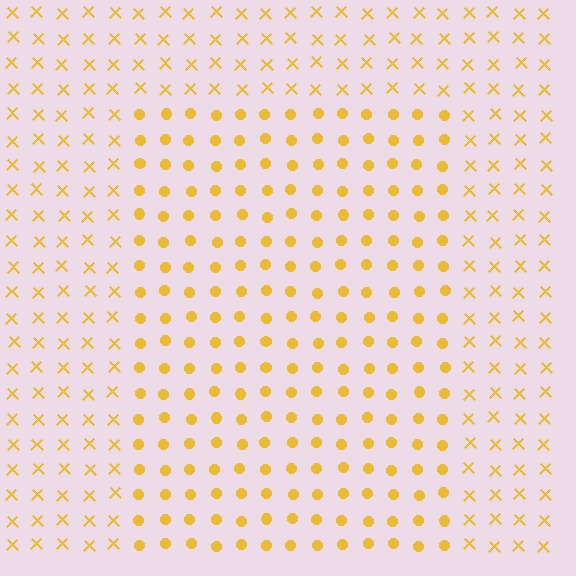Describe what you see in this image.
The image is filled with small yellow elements arranged in a uniform grid. A rectangle-shaped region contains circles, while the surrounding area contains X marks. The boundary is defined purely by the change in element shape.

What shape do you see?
I see a rectangle.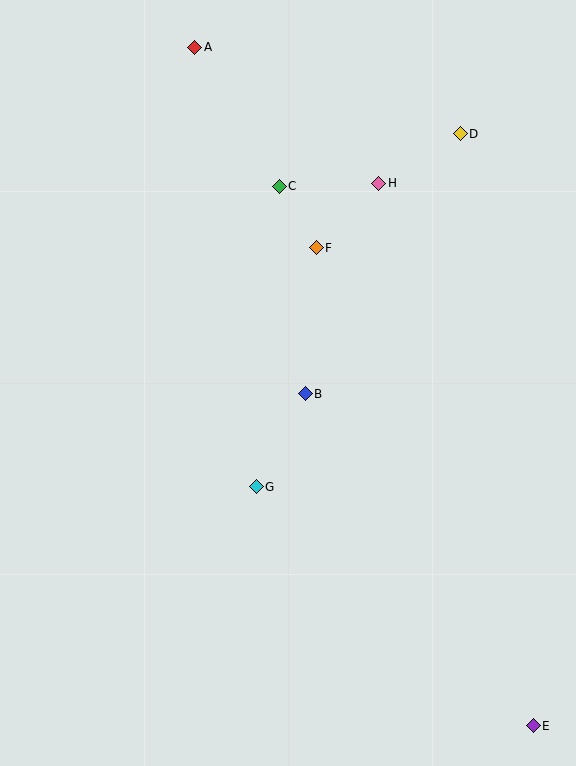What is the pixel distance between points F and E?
The distance between F and E is 525 pixels.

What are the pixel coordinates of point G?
Point G is at (256, 487).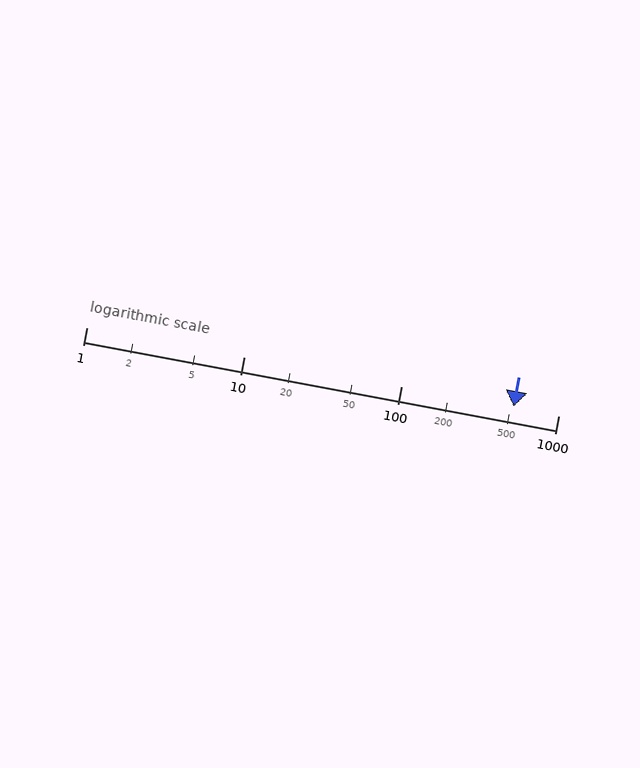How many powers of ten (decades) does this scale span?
The scale spans 3 decades, from 1 to 1000.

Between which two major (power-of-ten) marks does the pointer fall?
The pointer is between 100 and 1000.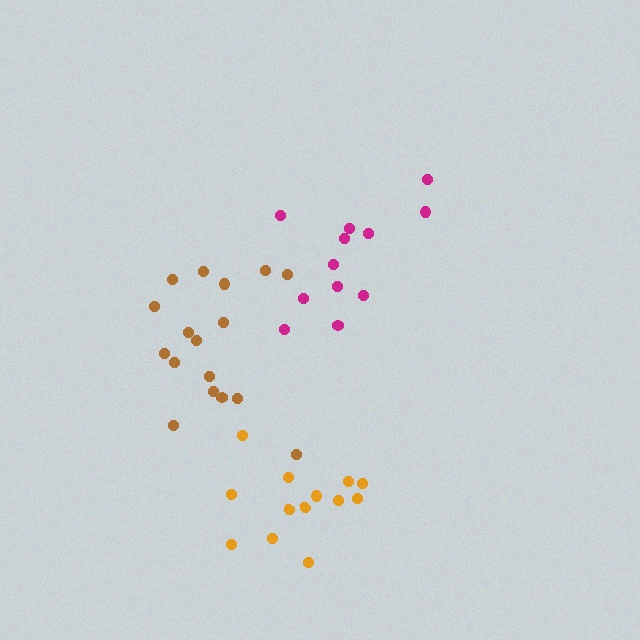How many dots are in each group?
Group 1: 13 dots, Group 2: 12 dots, Group 3: 17 dots (42 total).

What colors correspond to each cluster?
The clusters are colored: orange, magenta, brown.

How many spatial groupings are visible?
There are 3 spatial groupings.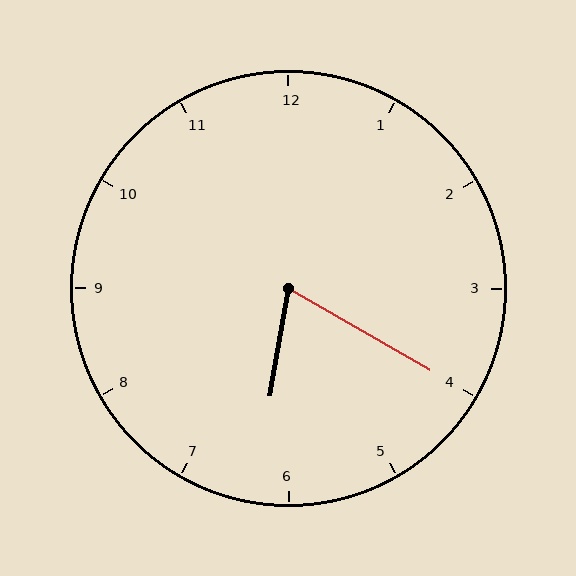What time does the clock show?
6:20.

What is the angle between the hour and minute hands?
Approximately 70 degrees.